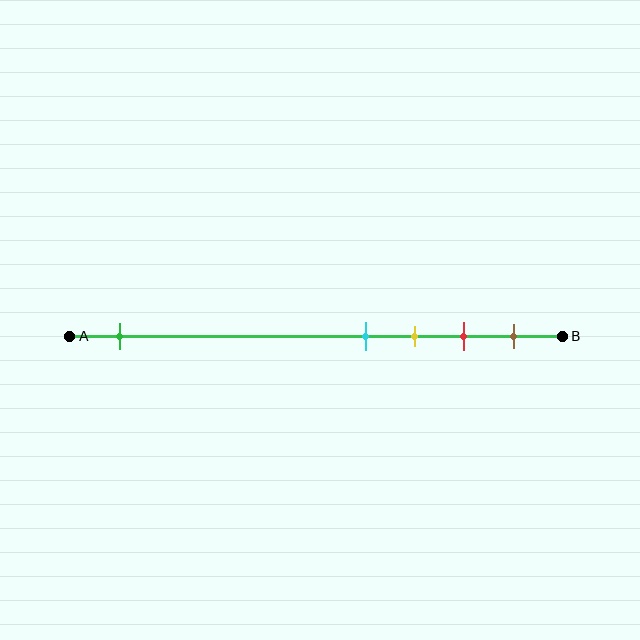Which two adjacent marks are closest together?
The cyan and yellow marks are the closest adjacent pair.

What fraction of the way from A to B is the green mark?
The green mark is approximately 10% (0.1) of the way from A to B.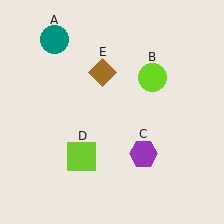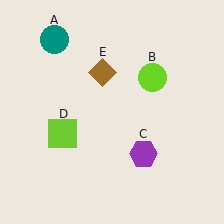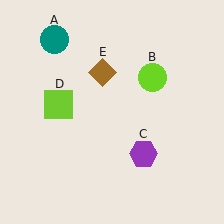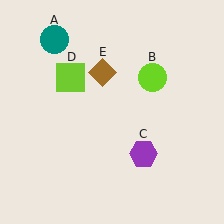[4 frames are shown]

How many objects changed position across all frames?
1 object changed position: lime square (object D).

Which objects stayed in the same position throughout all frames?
Teal circle (object A) and lime circle (object B) and purple hexagon (object C) and brown diamond (object E) remained stationary.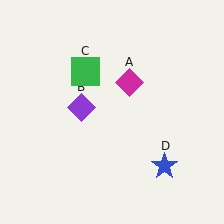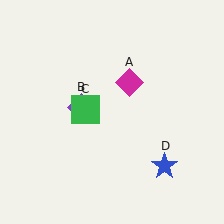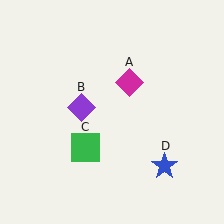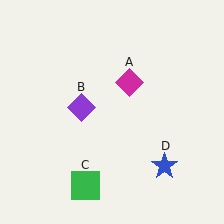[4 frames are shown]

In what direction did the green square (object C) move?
The green square (object C) moved down.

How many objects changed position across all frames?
1 object changed position: green square (object C).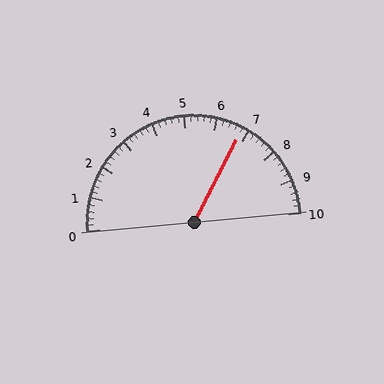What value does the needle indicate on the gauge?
The needle indicates approximately 6.8.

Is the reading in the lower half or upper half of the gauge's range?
The reading is in the upper half of the range (0 to 10).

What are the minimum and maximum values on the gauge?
The gauge ranges from 0 to 10.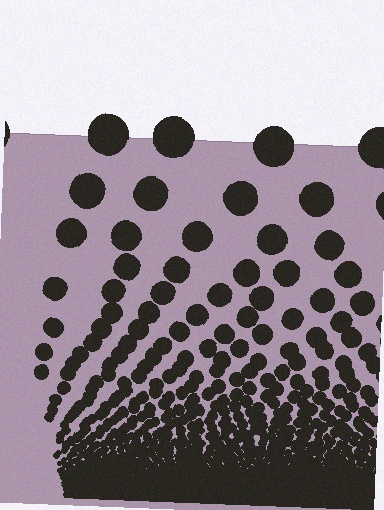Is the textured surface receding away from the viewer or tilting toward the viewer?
The surface appears to tilt toward the viewer. Texture elements get larger and sparser toward the top.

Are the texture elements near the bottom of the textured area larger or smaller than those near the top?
Smaller. The gradient is inverted — elements near the bottom are smaller and denser.